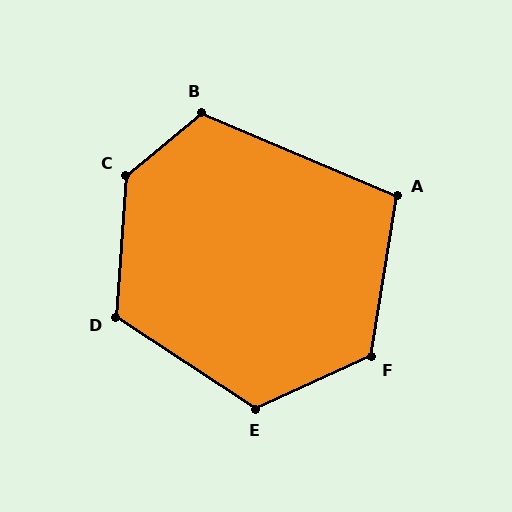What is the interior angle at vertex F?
Approximately 123 degrees (obtuse).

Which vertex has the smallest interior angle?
A, at approximately 104 degrees.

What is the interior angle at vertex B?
Approximately 117 degrees (obtuse).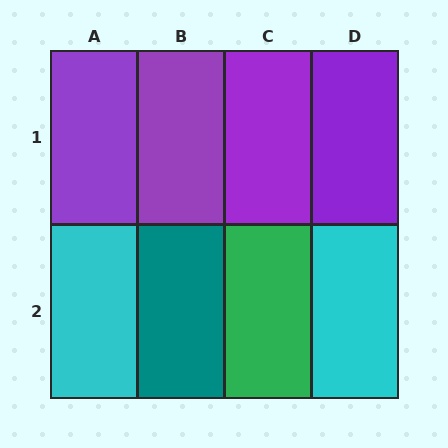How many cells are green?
1 cell is green.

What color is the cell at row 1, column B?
Purple.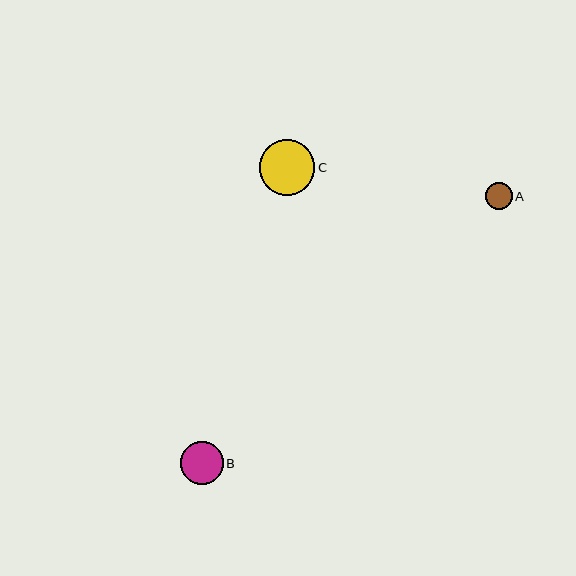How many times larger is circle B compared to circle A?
Circle B is approximately 1.6 times the size of circle A.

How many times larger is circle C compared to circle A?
Circle C is approximately 2.1 times the size of circle A.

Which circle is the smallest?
Circle A is the smallest with a size of approximately 27 pixels.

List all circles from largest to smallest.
From largest to smallest: C, B, A.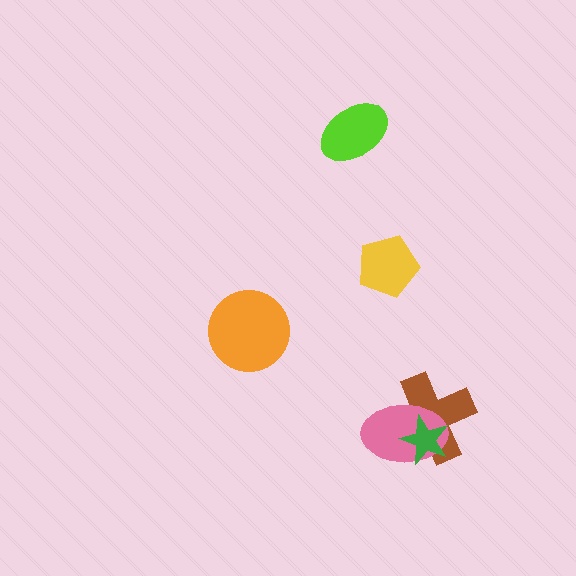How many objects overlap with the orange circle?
0 objects overlap with the orange circle.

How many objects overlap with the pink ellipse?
2 objects overlap with the pink ellipse.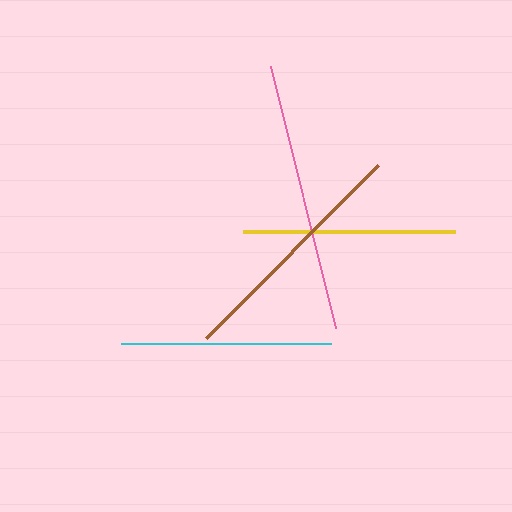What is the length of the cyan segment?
The cyan segment is approximately 210 pixels long.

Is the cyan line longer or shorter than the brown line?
The brown line is longer than the cyan line.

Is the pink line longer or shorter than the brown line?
The pink line is longer than the brown line.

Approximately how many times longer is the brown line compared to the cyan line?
The brown line is approximately 1.2 times the length of the cyan line.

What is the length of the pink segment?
The pink segment is approximately 271 pixels long.